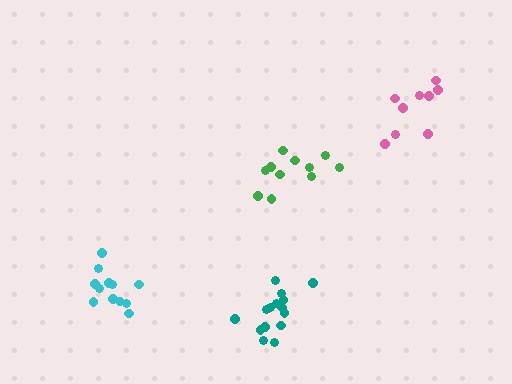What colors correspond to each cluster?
The clusters are colored: green, pink, cyan, teal.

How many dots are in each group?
Group 1: 12 dots, Group 2: 10 dots, Group 3: 13 dots, Group 4: 15 dots (50 total).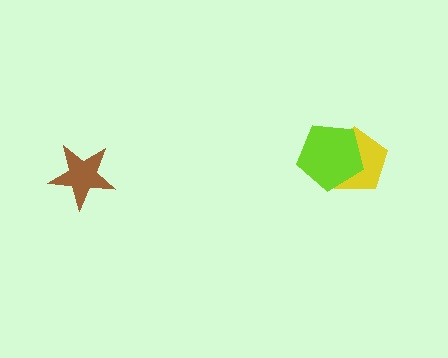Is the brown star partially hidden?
No, no other shape covers it.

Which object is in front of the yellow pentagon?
The lime pentagon is in front of the yellow pentagon.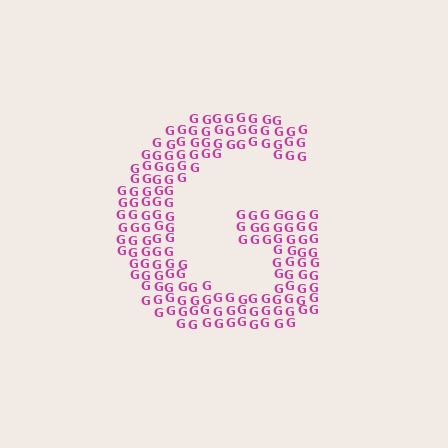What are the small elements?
The small elements are letter G's.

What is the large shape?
The large shape is the letter G.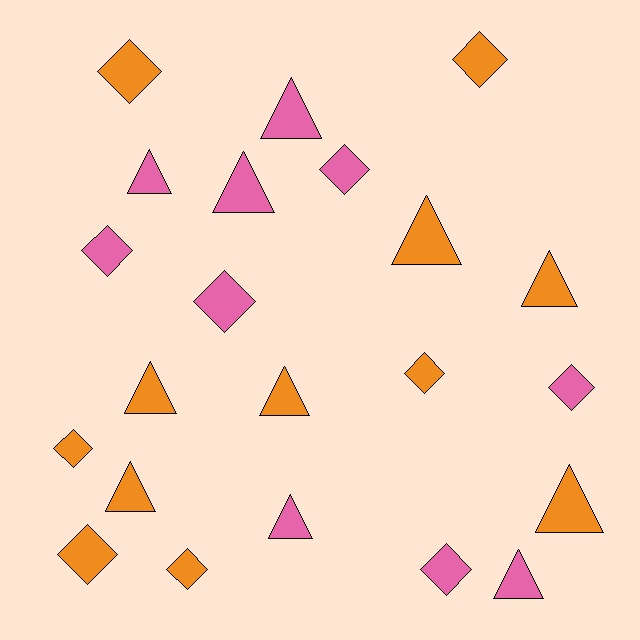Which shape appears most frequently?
Diamond, with 11 objects.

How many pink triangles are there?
There are 5 pink triangles.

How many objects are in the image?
There are 22 objects.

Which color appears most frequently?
Orange, with 12 objects.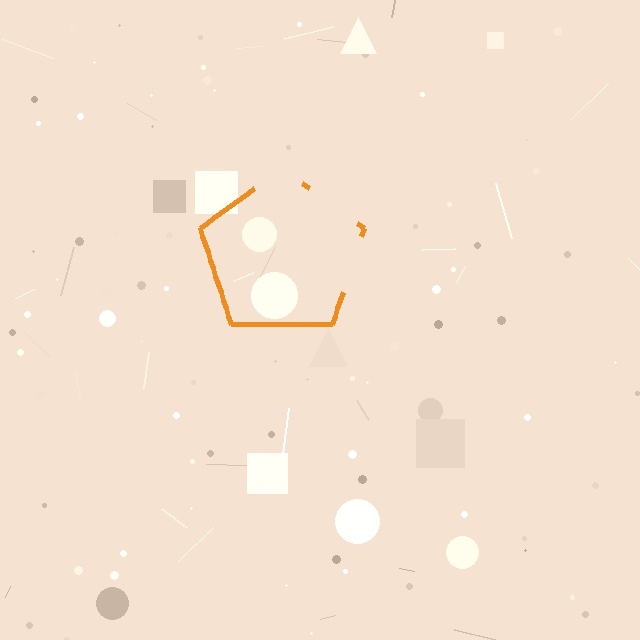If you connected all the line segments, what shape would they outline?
They would outline a pentagon.